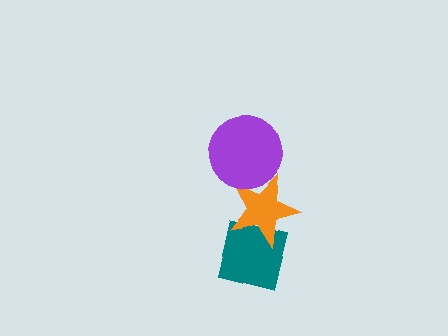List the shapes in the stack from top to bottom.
From top to bottom: the purple circle, the orange star, the teal square.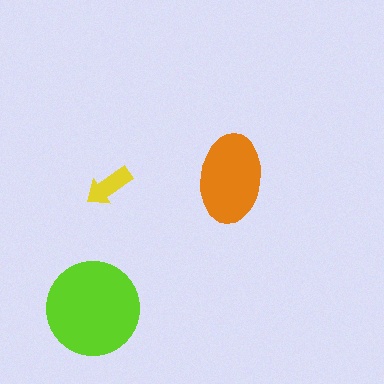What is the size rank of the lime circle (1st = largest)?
1st.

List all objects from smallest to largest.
The yellow arrow, the orange ellipse, the lime circle.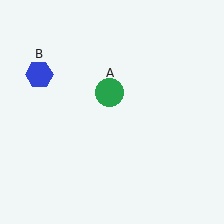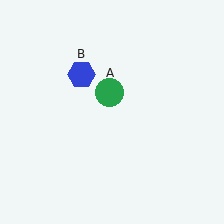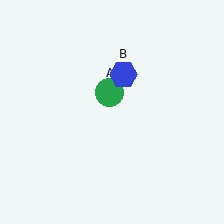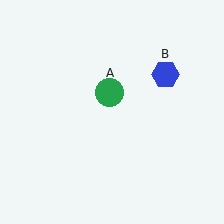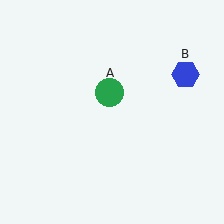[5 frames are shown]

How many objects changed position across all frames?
1 object changed position: blue hexagon (object B).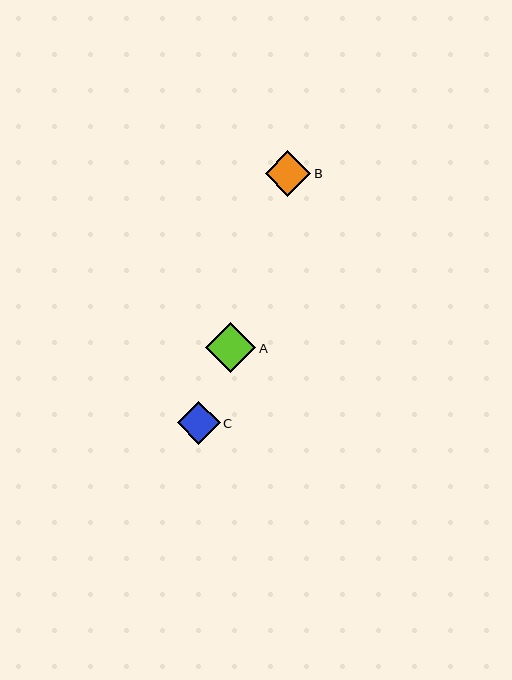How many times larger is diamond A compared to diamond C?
Diamond A is approximately 1.2 times the size of diamond C.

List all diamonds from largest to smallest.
From largest to smallest: A, B, C.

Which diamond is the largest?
Diamond A is the largest with a size of approximately 51 pixels.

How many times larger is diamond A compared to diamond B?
Diamond A is approximately 1.1 times the size of diamond B.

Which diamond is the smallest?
Diamond C is the smallest with a size of approximately 43 pixels.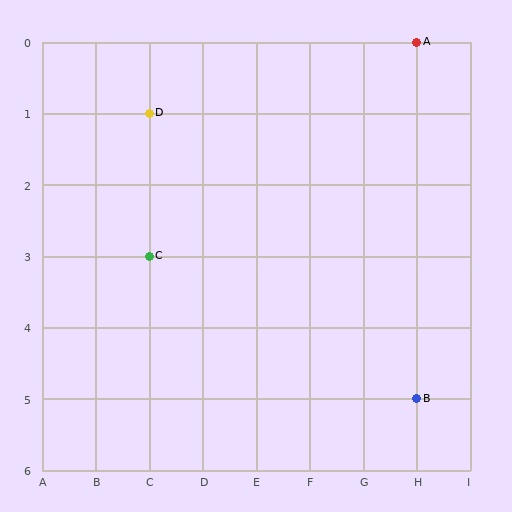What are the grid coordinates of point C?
Point C is at grid coordinates (C, 3).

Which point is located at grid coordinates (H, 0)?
Point A is at (H, 0).